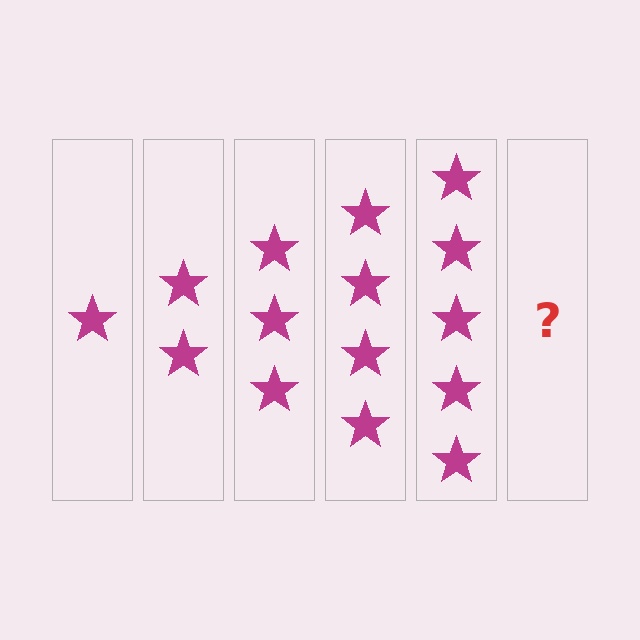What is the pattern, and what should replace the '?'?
The pattern is that each step adds one more star. The '?' should be 6 stars.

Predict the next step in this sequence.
The next step is 6 stars.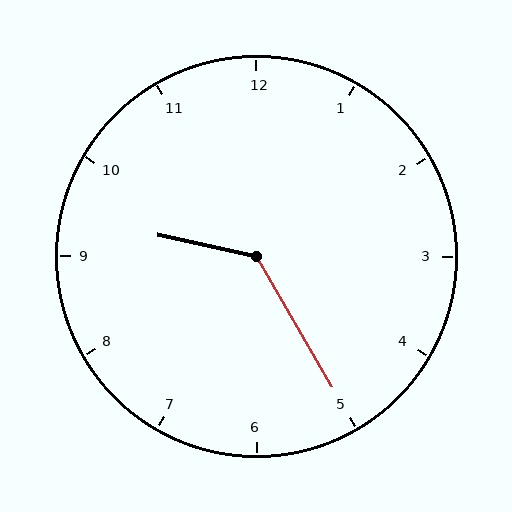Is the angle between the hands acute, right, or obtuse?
It is obtuse.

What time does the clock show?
9:25.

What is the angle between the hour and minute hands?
Approximately 132 degrees.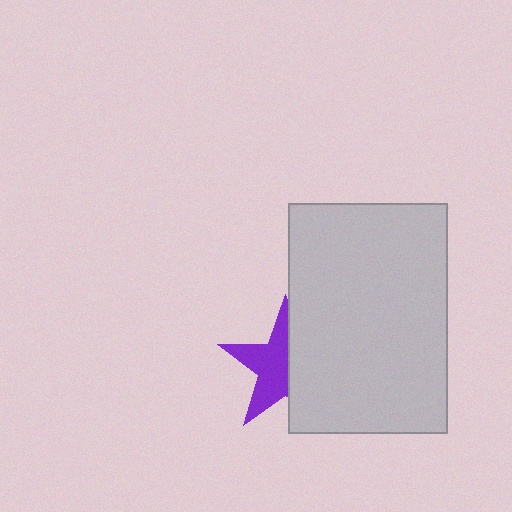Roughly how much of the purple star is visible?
About half of it is visible (roughly 53%).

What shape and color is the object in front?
The object in front is a light gray rectangle.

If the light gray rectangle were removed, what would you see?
You would see the complete purple star.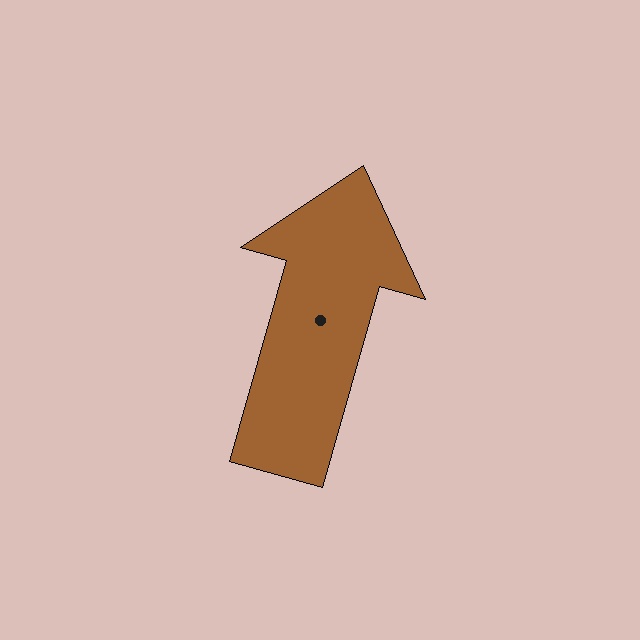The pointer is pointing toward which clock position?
Roughly 1 o'clock.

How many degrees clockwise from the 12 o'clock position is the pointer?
Approximately 16 degrees.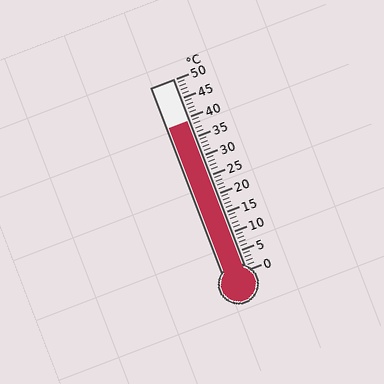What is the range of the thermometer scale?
The thermometer scale ranges from 0°C to 50°C.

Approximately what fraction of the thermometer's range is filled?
The thermometer is filled to approximately 80% of its range.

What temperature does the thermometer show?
The thermometer shows approximately 39°C.